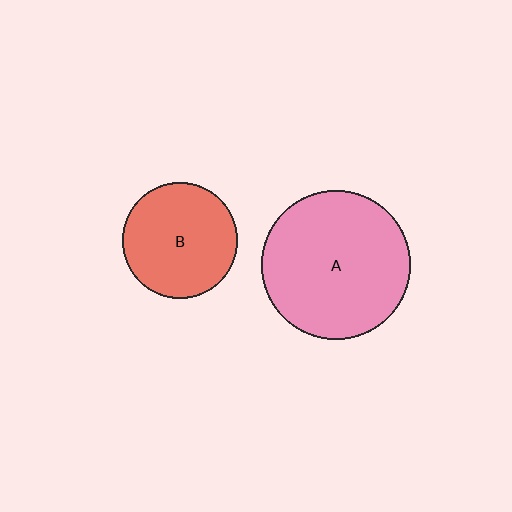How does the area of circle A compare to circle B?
Approximately 1.7 times.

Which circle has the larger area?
Circle A (pink).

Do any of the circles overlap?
No, none of the circles overlap.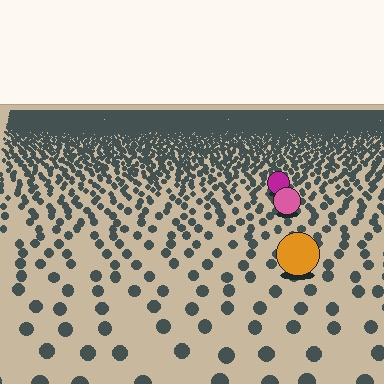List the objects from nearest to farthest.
From nearest to farthest: the orange circle, the pink circle, the magenta circle.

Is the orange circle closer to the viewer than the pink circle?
Yes. The orange circle is closer — you can tell from the texture gradient: the ground texture is coarser near it.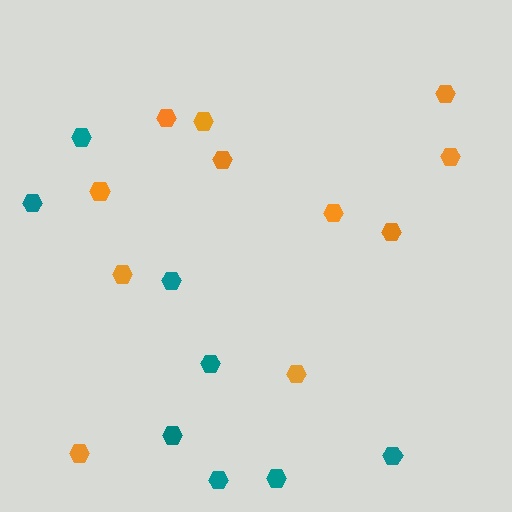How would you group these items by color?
There are 2 groups: one group of orange hexagons (11) and one group of teal hexagons (8).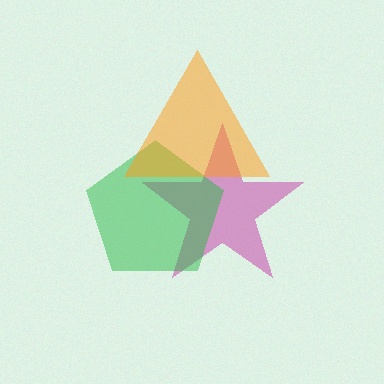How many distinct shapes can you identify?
There are 3 distinct shapes: a magenta star, a green pentagon, an orange triangle.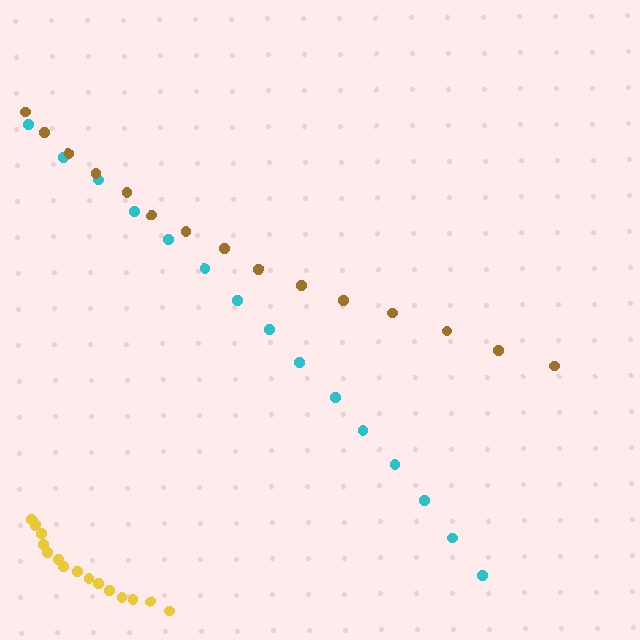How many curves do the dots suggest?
There are 3 distinct paths.